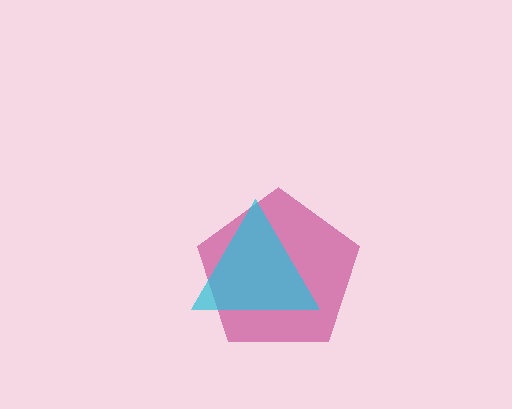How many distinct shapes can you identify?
There are 2 distinct shapes: a magenta pentagon, a cyan triangle.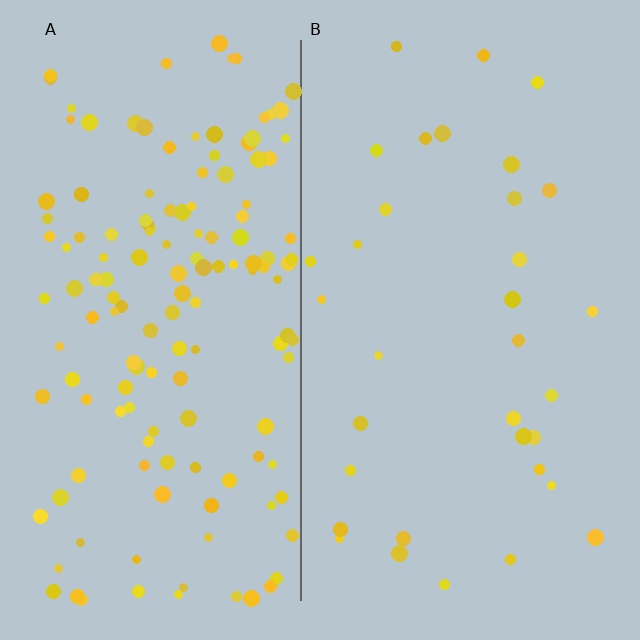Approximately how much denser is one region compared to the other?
Approximately 4.4× — region A over region B.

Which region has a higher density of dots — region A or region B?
A (the left).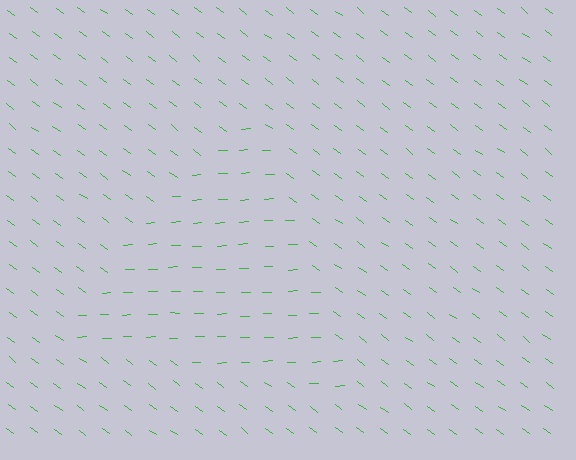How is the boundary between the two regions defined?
The boundary is defined purely by a change in line orientation (approximately 38 degrees difference). All lines are the same color and thickness.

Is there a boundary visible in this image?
Yes, there is a texture boundary formed by a change in line orientation.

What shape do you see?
I see a triangle.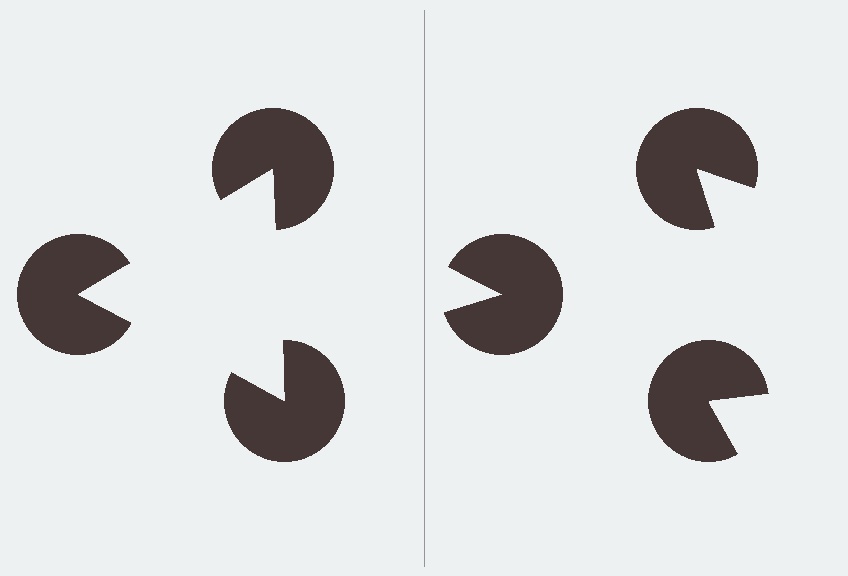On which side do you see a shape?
An illusory triangle appears on the left side. On the right side the wedge cuts are rotated, so no coherent shape forms.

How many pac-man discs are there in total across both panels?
6 — 3 on each side.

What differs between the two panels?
The pac-man discs are positioned identically on both sides; only the wedge orientations differ. On the left they align to a triangle; on the right they are misaligned.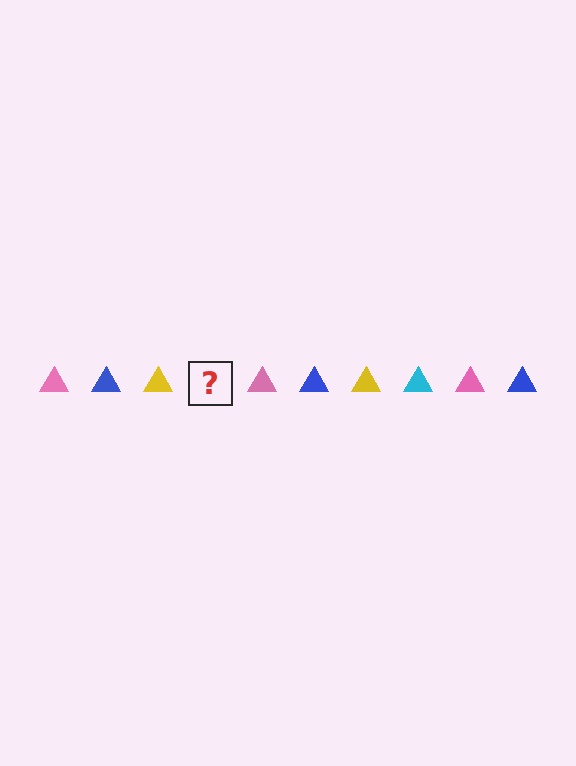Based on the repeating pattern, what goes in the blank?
The blank should be a cyan triangle.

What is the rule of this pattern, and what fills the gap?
The rule is that the pattern cycles through pink, blue, yellow, cyan triangles. The gap should be filled with a cyan triangle.